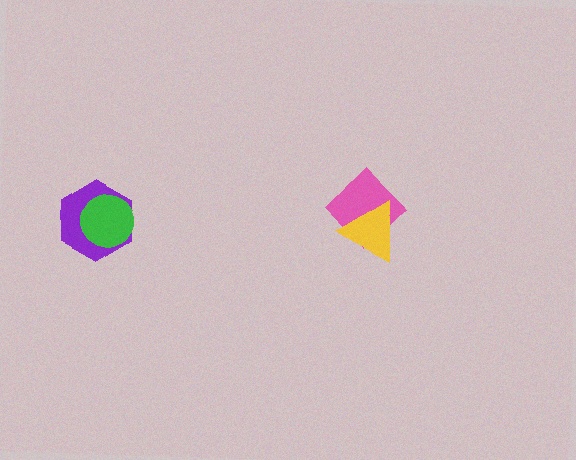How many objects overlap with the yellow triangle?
1 object overlaps with the yellow triangle.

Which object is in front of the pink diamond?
The yellow triangle is in front of the pink diamond.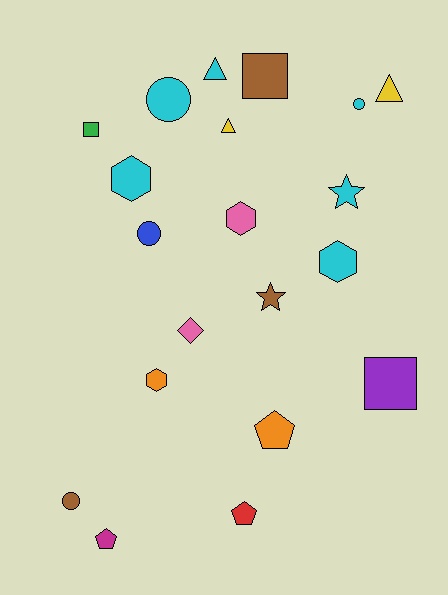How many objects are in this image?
There are 20 objects.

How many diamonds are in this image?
There is 1 diamond.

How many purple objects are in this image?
There is 1 purple object.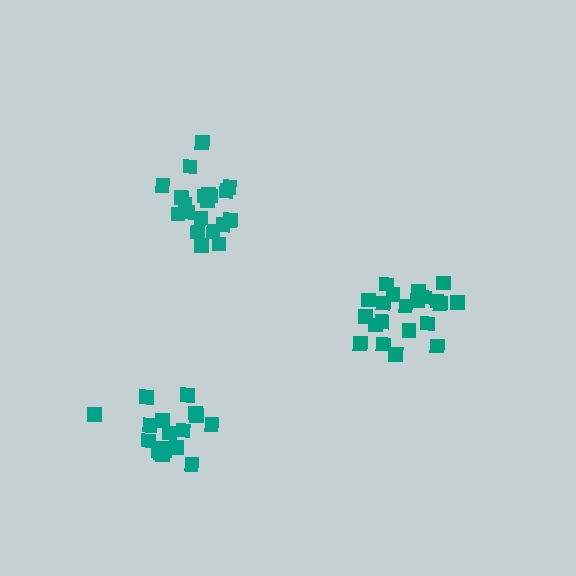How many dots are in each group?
Group 1: 21 dots, Group 2: 18 dots, Group 3: 20 dots (59 total).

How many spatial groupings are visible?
There are 3 spatial groupings.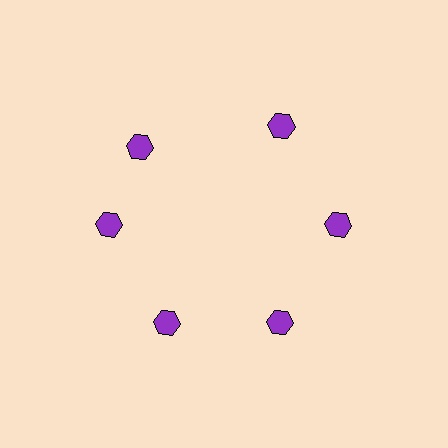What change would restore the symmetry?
The symmetry would be restored by rotating it back into even spacing with its neighbors so that all 6 hexagons sit at equal angles and equal distance from the center.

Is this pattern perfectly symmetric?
No. The 6 purple hexagons are arranged in a ring, but one element near the 11 o'clock position is rotated out of alignment along the ring, breaking the 6-fold rotational symmetry.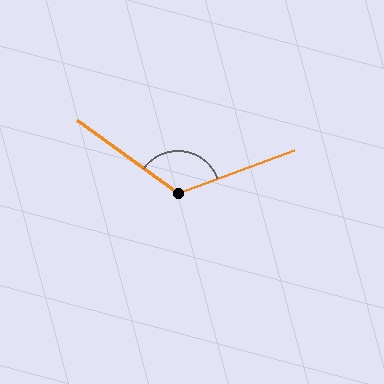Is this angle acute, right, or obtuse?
It is obtuse.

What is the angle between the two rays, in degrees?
Approximately 124 degrees.